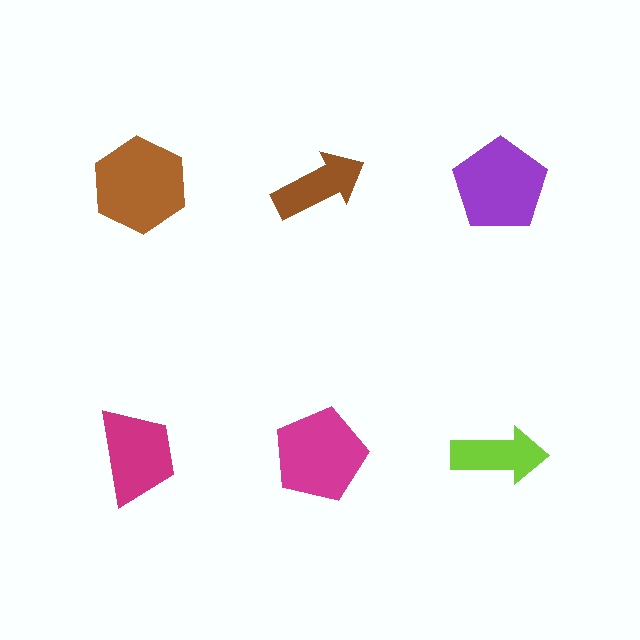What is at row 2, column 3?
A lime arrow.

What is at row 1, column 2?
A brown arrow.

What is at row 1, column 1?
A brown hexagon.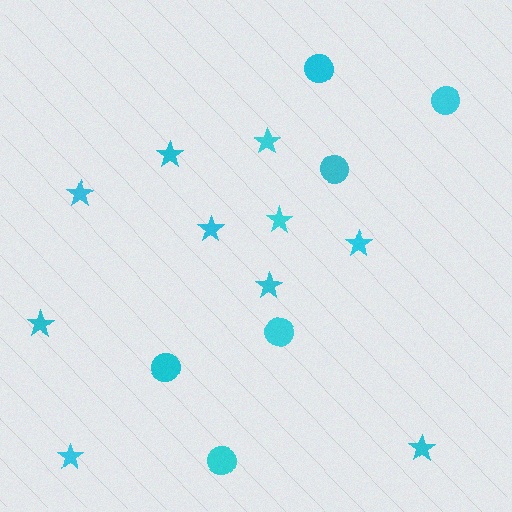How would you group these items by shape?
There are 2 groups: one group of circles (6) and one group of stars (10).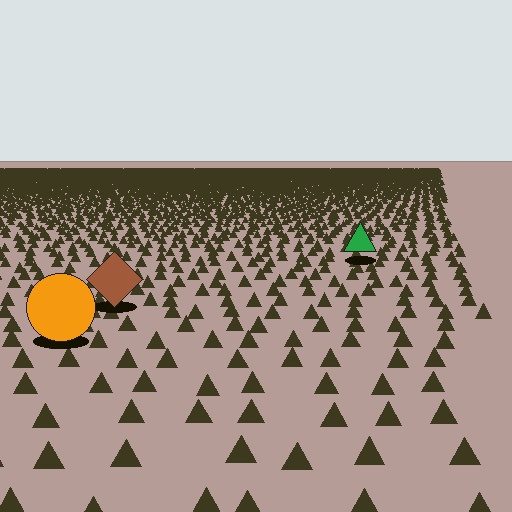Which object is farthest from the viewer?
The green triangle is farthest from the viewer. It appears smaller and the ground texture around it is denser.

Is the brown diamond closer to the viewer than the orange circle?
No. The orange circle is closer — you can tell from the texture gradient: the ground texture is coarser near it.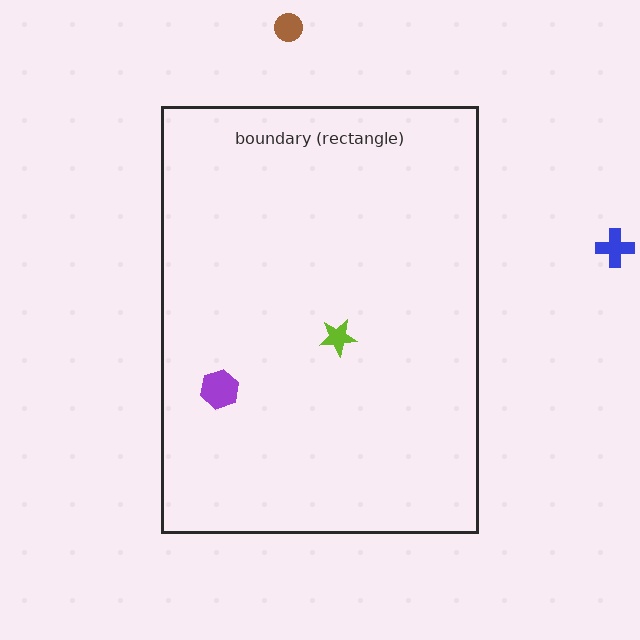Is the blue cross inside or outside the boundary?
Outside.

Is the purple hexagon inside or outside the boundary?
Inside.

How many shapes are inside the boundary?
2 inside, 2 outside.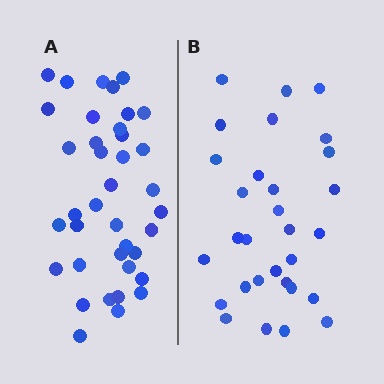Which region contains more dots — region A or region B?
Region A (the left region) has more dots.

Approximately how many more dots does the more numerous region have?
Region A has roughly 8 or so more dots than region B.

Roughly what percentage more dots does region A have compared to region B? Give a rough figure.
About 25% more.